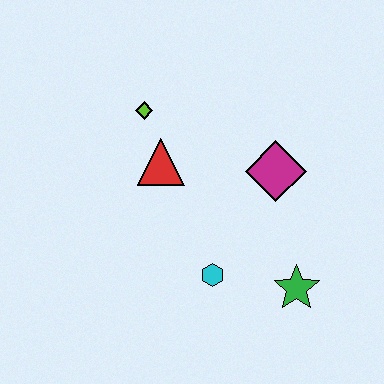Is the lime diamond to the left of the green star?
Yes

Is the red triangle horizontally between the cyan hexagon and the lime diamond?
Yes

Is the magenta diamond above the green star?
Yes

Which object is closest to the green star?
The cyan hexagon is closest to the green star.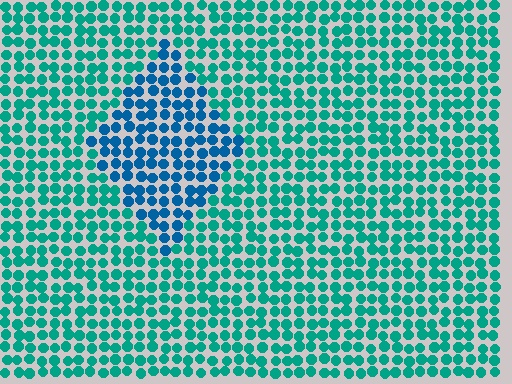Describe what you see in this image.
The image is filled with small teal elements in a uniform arrangement. A diamond-shaped region is visible where the elements are tinted to a slightly different hue, forming a subtle color boundary.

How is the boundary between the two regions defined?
The boundary is defined purely by a slight shift in hue (about 34 degrees). Spacing, size, and orientation are identical on both sides.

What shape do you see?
I see a diamond.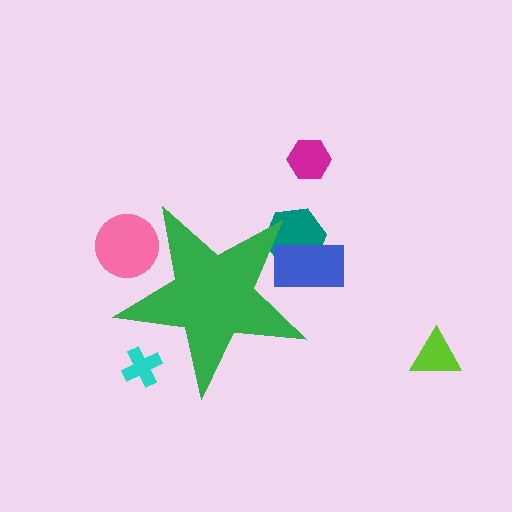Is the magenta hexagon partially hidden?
No, the magenta hexagon is fully visible.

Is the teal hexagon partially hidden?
Yes, the teal hexagon is partially hidden behind the green star.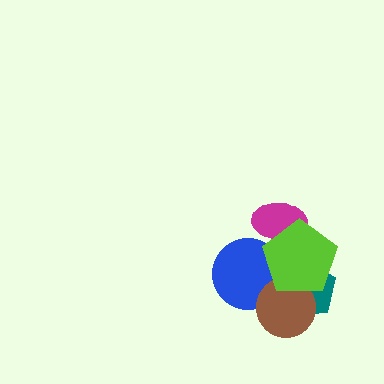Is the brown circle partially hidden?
Yes, it is partially covered by another shape.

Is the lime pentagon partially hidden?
No, no other shape covers it.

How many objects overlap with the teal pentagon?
2 objects overlap with the teal pentagon.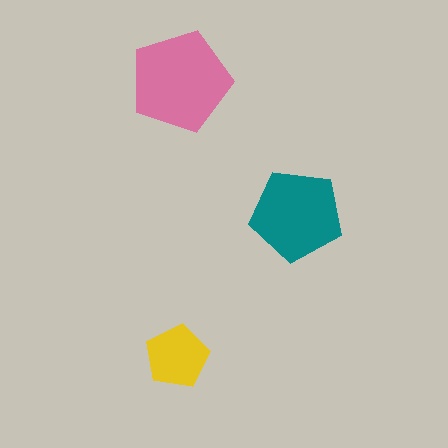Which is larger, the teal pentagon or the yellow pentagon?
The teal one.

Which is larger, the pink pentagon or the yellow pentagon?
The pink one.